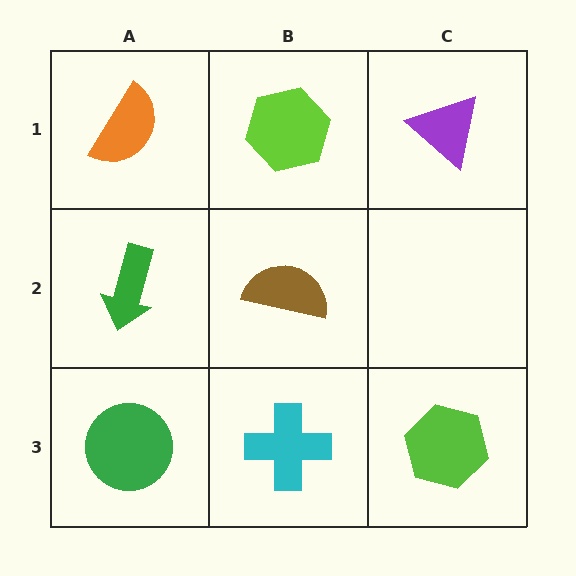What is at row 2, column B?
A brown semicircle.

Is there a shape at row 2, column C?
No, that cell is empty.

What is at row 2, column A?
A green arrow.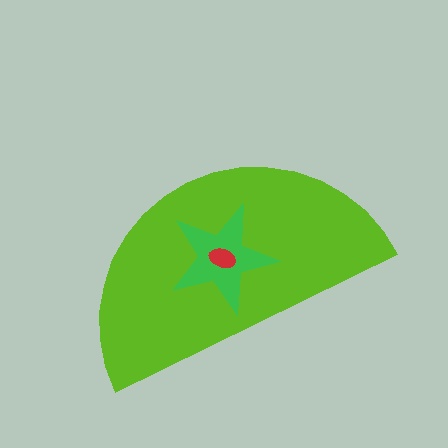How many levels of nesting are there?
3.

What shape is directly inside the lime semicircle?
The green star.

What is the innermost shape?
The red ellipse.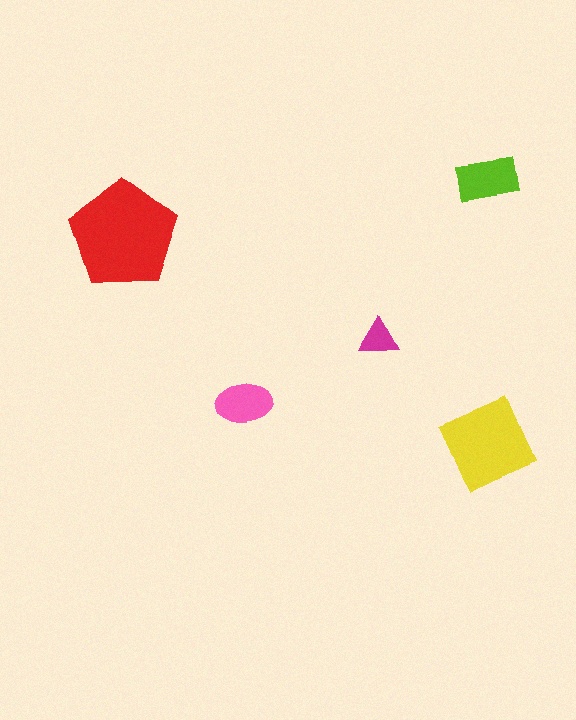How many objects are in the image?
There are 5 objects in the image.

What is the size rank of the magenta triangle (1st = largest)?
5th.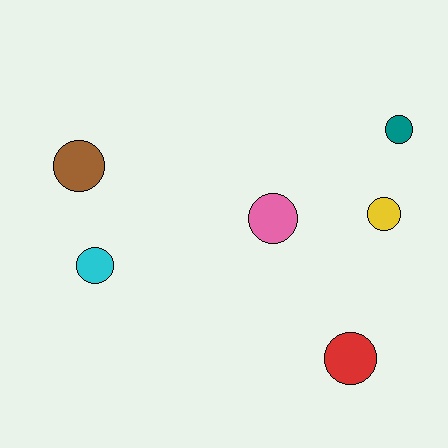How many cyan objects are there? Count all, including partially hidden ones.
There is 1 cyan object.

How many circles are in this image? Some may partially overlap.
There are 6 circles.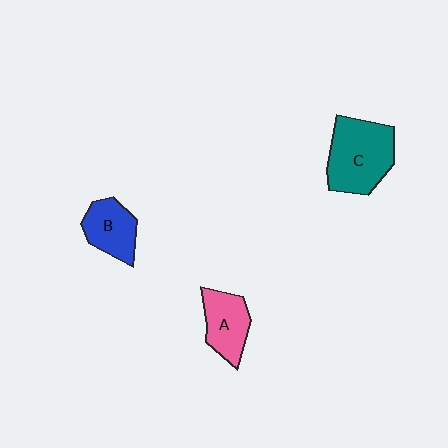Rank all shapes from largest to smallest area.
From largest to smallest: C (teal), A (pink), B (blue).